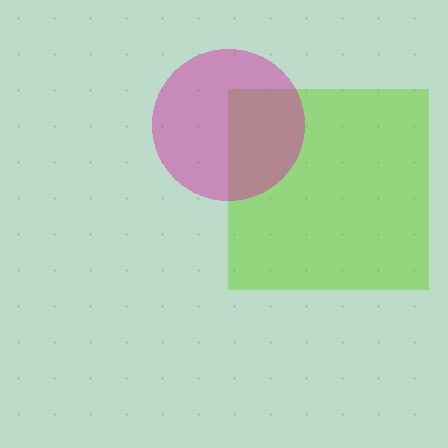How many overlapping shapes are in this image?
There are 2 overlapping shapes in the image.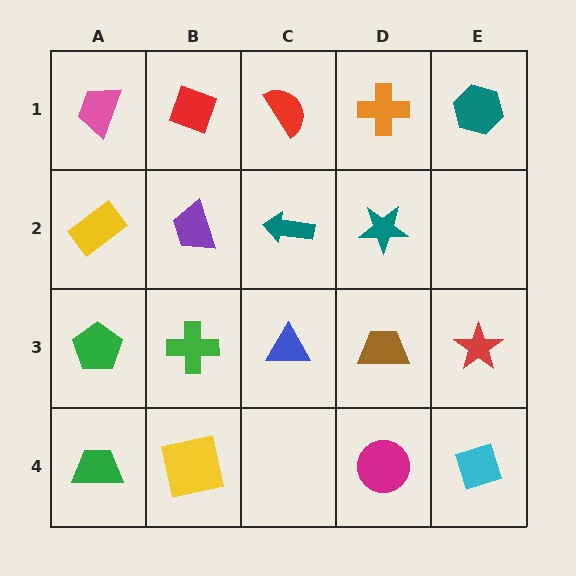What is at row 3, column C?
A blue triangle.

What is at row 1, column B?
A red diamond.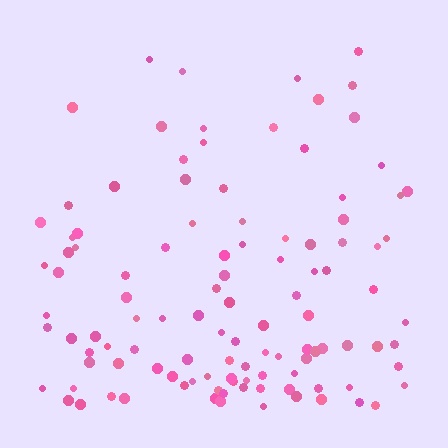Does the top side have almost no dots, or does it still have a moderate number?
Still a moderate number, just noticeably fewer than the bottom.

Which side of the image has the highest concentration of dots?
The bottom.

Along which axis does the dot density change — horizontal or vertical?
Vertical.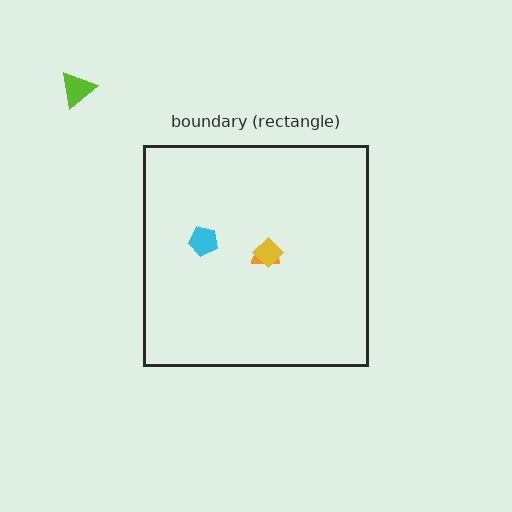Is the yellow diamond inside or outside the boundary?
Inside.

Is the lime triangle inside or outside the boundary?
Outside.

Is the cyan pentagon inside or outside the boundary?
Inside.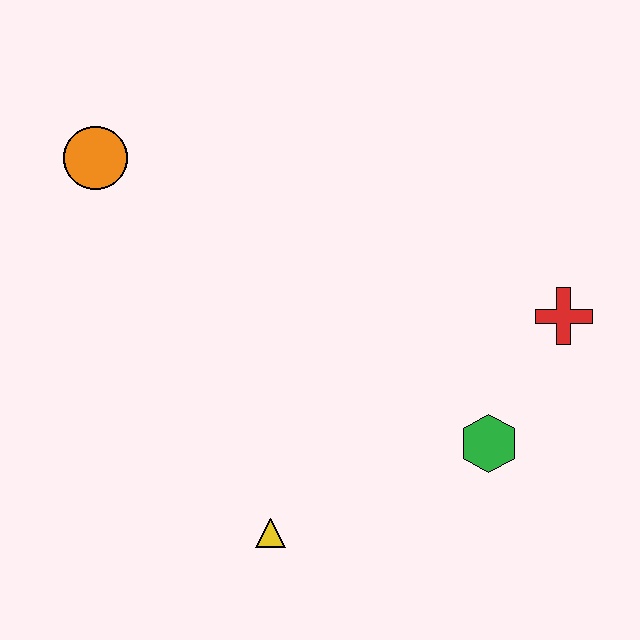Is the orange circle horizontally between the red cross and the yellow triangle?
No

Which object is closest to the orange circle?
The yellow triangle is closest to the orange circle.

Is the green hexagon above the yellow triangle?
Yes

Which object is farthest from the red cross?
The orange circle is farthest from the red cross.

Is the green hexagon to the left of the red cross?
Yes